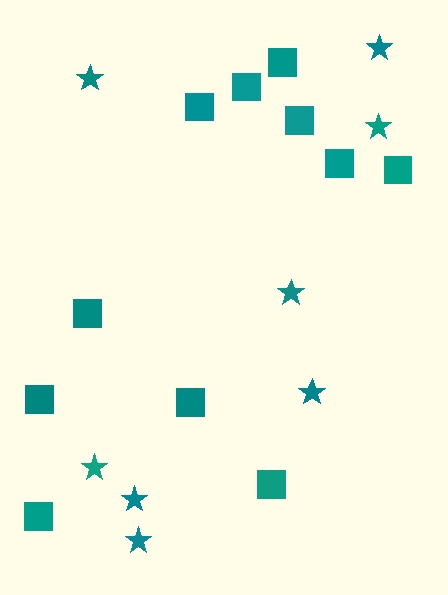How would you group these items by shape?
There are 2 groups: one group of stars (8) and one group of squares (11).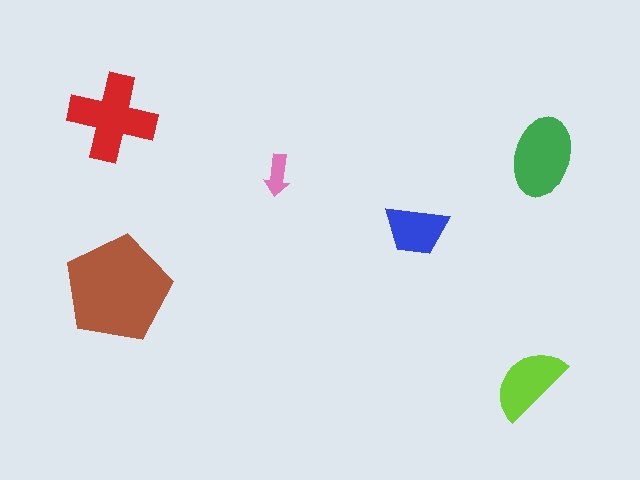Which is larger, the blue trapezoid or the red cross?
The red cross.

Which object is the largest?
The brown pentagon.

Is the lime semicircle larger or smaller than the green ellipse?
Smaller.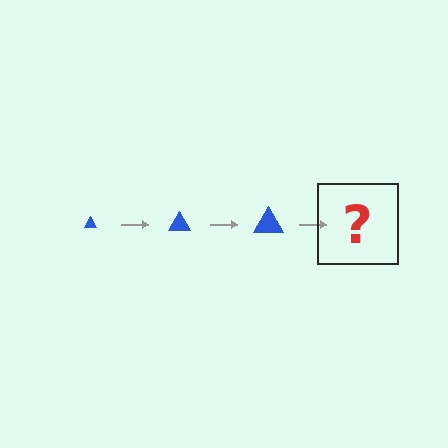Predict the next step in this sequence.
The next step is a blue triangle, larger than the previous one.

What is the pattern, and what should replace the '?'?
The pattern is that the triangle gets progressively larger each step. The '?' should be a blue triangle, larger than the previous one.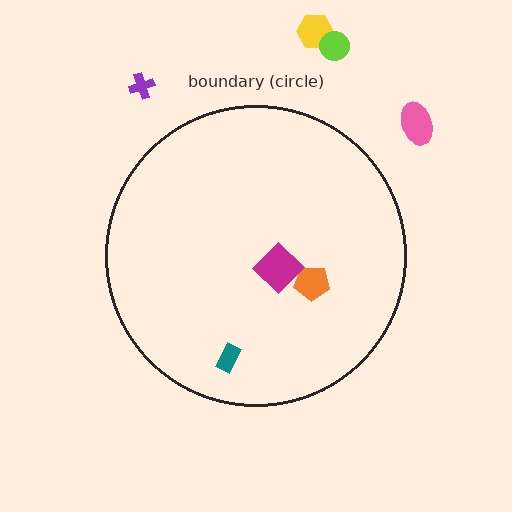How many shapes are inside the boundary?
3 inside, 4 outside.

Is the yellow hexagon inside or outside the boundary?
Outside.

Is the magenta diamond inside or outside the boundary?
Inside.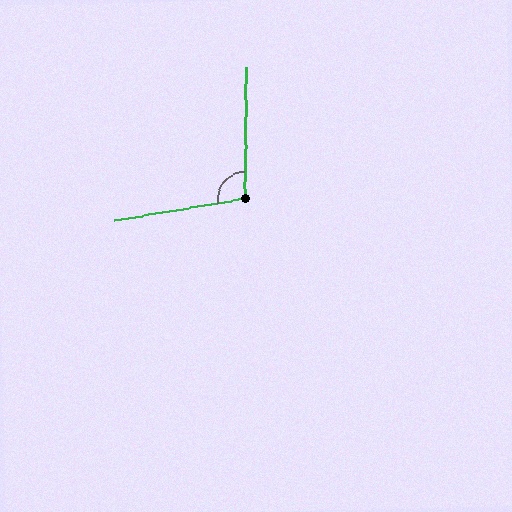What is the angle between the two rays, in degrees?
Approximately 100 degrees.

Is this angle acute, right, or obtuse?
It is obtuse.